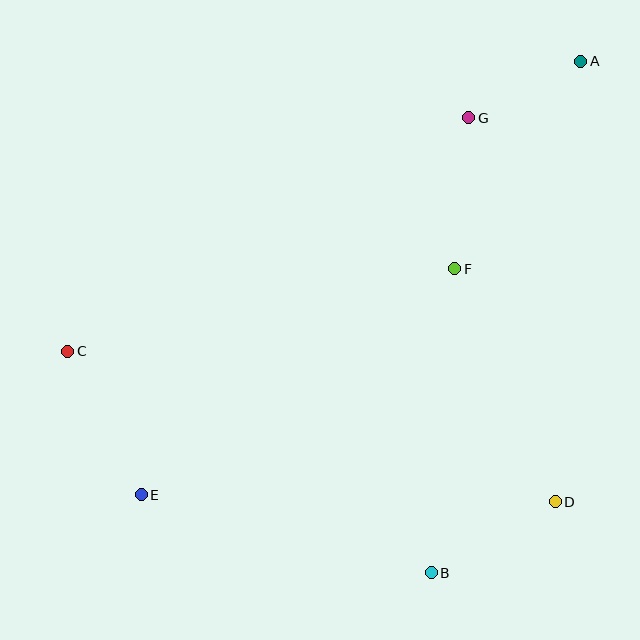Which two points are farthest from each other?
Points A and E are farthest from each other.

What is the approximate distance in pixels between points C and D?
The distance between C and D is approximately 510 pixels.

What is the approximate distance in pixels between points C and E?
The distance between C and E is approximately 161 pixels.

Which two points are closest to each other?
Points A and G are closest to each other.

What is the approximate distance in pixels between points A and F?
The distance between A and F is approximately 243 pixels.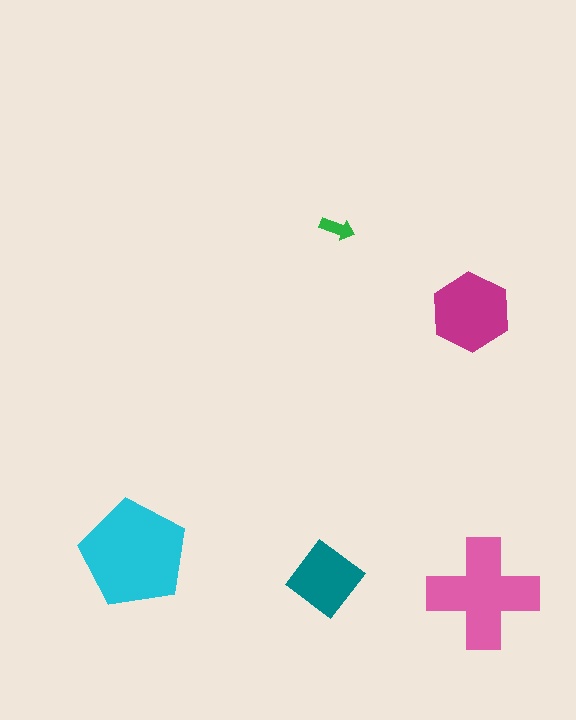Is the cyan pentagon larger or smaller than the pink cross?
Larger.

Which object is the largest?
The cyan pentagon.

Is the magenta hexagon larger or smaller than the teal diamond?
Larger.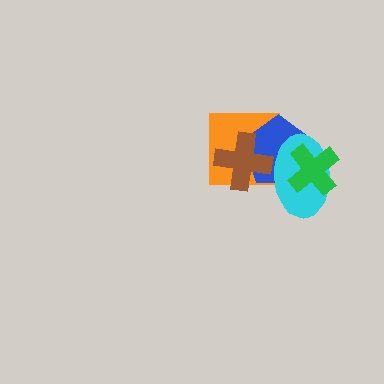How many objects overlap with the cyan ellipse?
4 objects overlap with the cyan ellipse.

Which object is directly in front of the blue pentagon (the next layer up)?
The cyan ellipse is directly in front of the blue pentagon.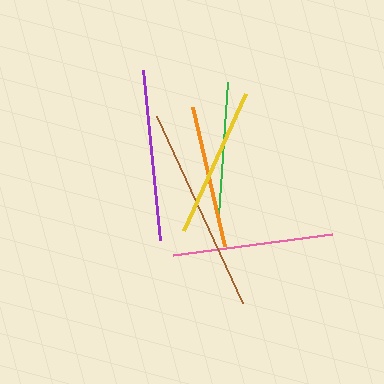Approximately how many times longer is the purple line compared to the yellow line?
The purple line is approximately 1.1 times the length of the yellow line.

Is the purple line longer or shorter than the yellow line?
The purple line is longer than the yellow line.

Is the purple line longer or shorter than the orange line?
The purple line is longer than the orange line.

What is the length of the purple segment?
The purple segment is approximately 171 pixels long.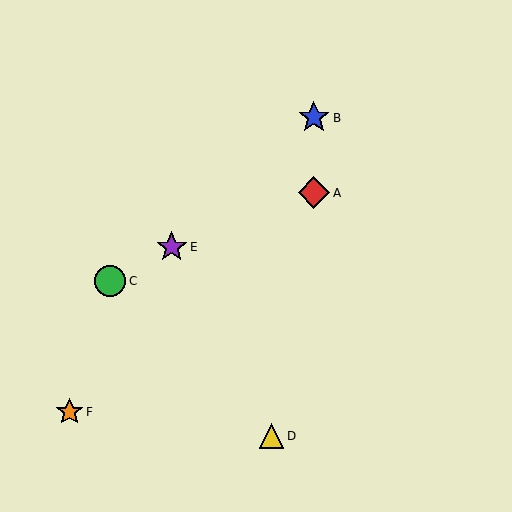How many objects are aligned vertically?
2 objects (A, B) are aligned vertically.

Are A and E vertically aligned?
No, A is at x≈314 and E is at x≈172.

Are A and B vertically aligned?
Yes, both are at x≈314.